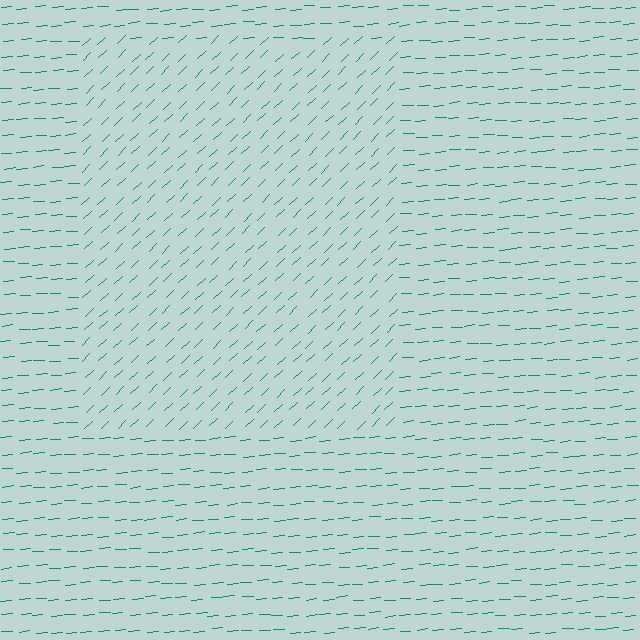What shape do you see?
I see a rectangle.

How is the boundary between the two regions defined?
The boundary is defined purely by a change in line orientation (approximately 39 degrees difference). All lines are the same color and thickness.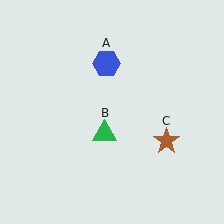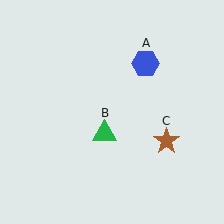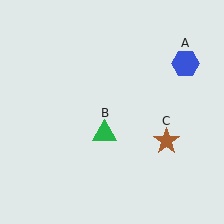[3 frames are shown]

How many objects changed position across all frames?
1 object changed position: blue hexagon (object A).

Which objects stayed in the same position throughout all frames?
Green triangle (object B) and brown star (object C) remained stationary.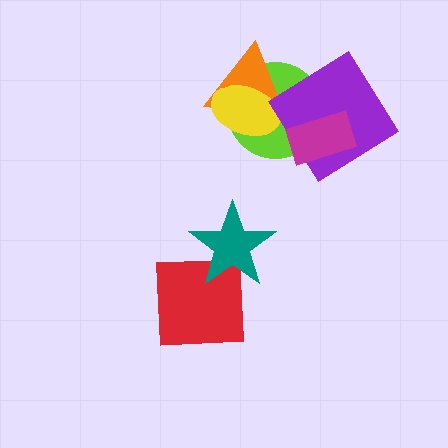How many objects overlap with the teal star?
1 object overlaps with the teal star.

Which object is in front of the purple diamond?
The magenta rectangle is in front of the purple diamond.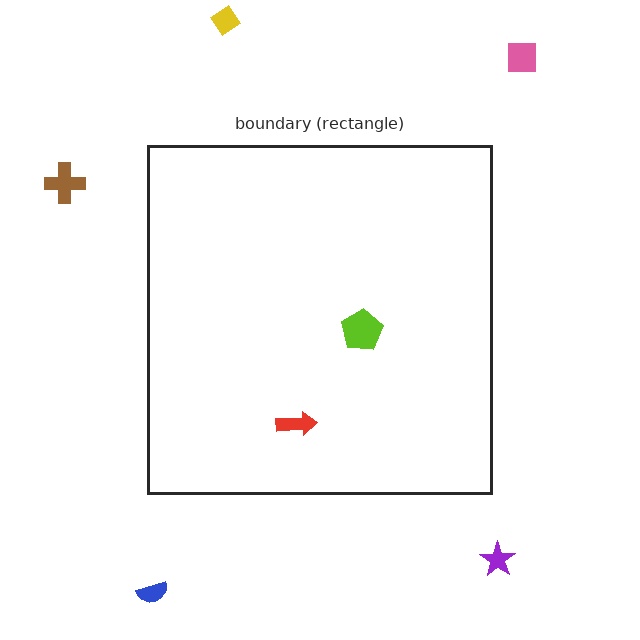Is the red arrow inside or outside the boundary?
Inside.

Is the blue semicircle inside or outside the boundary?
Outside.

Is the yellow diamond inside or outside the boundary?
Outside.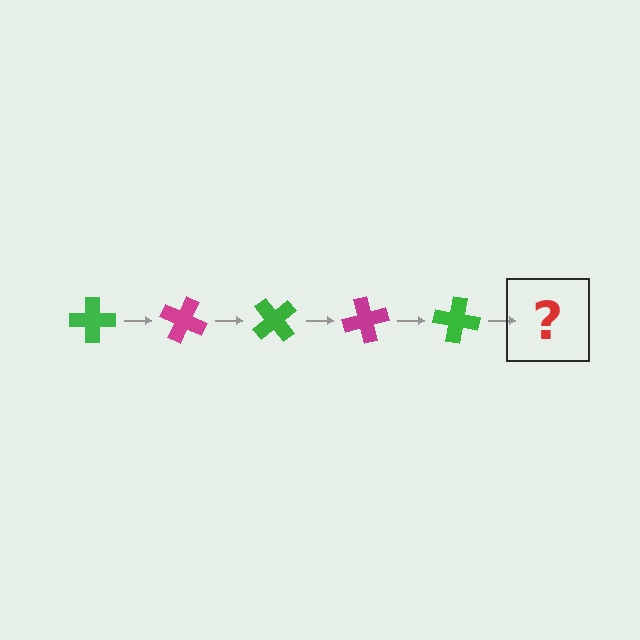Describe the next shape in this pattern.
It should be a magenta cross, rotated 125 degrees from the start.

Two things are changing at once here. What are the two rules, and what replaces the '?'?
The two rules are that it rotates 25 degrees each step and the color cycles through green and magenta. The '?' should be a magenta cross, rotated 125 degrees from the start.